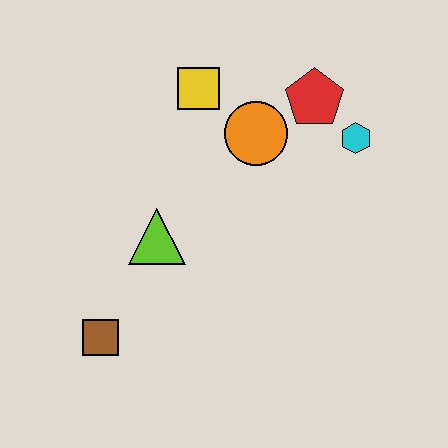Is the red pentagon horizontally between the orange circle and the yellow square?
No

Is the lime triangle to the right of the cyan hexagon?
No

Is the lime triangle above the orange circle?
No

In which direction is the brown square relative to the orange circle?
The brown square is below the orange circle.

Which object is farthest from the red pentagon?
The brown square is farthest from the red pentagon.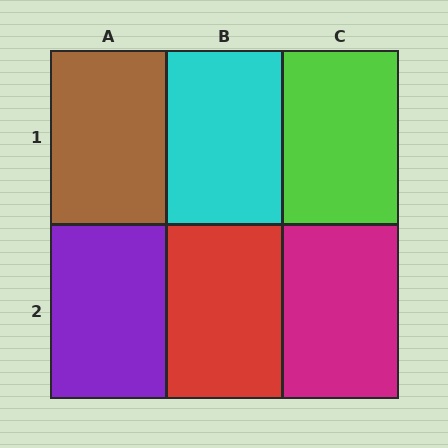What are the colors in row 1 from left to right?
Brown, cyan, lime.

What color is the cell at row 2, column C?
Magenta.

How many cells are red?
1 cell is red.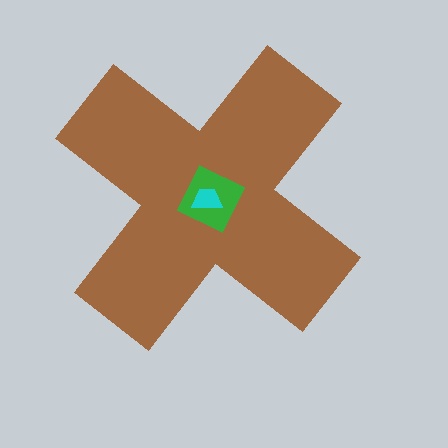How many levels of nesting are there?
3.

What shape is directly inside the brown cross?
The green square.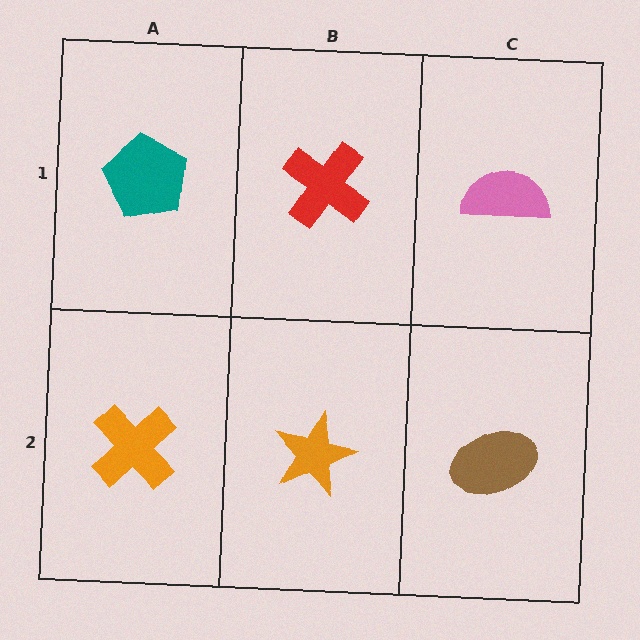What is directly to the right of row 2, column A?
An orange star.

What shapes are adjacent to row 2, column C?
A pink semicircle (row 1, column C), an orange star (row 2, column B).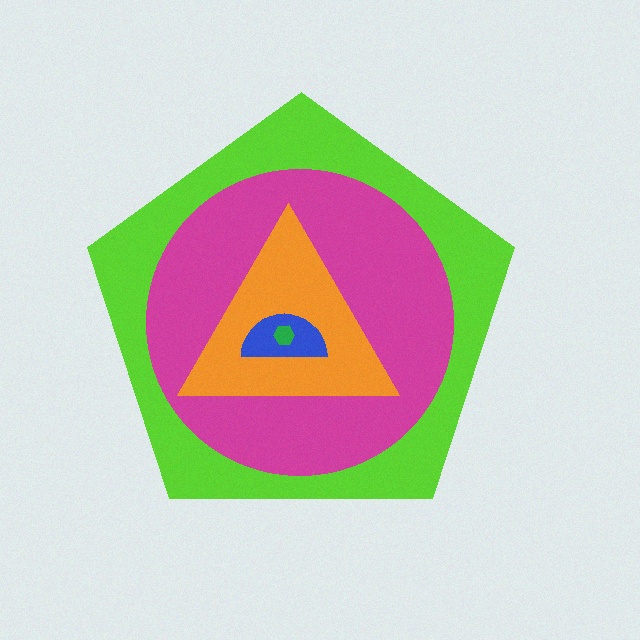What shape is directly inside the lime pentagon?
The magenta circle.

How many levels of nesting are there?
5.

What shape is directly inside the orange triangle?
The blue semicircle.